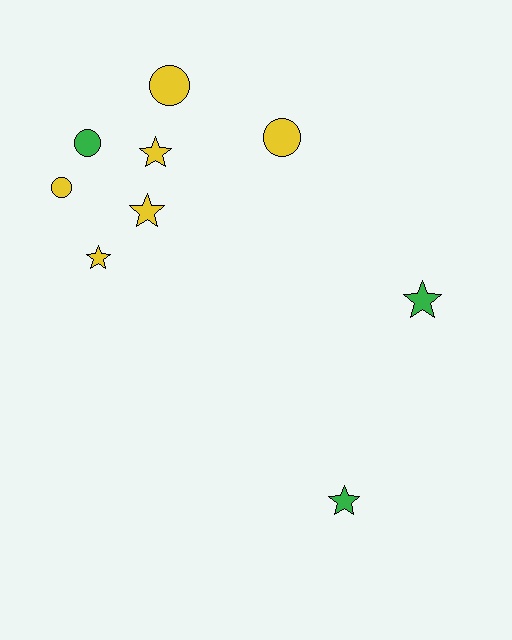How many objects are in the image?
There are 9 objects.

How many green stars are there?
There are 2 green stars.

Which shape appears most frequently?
Star, with 5 objects.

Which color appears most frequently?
Yellow, with 6 objects.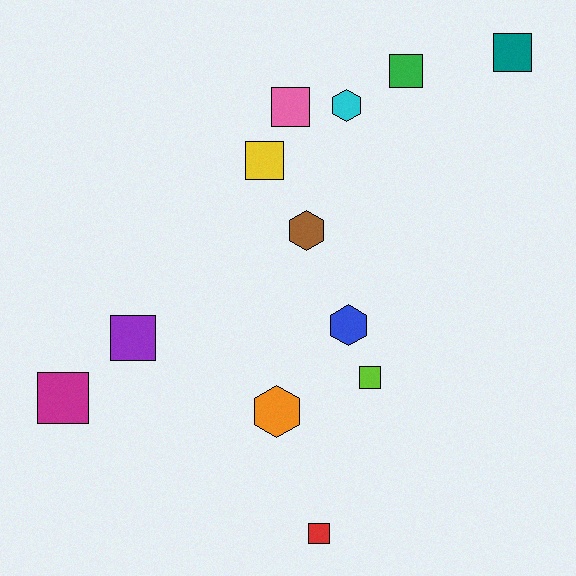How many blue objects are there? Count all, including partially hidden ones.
There is 1 blue object.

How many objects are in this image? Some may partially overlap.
There are 12 objects.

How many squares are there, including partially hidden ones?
There are 8 squares.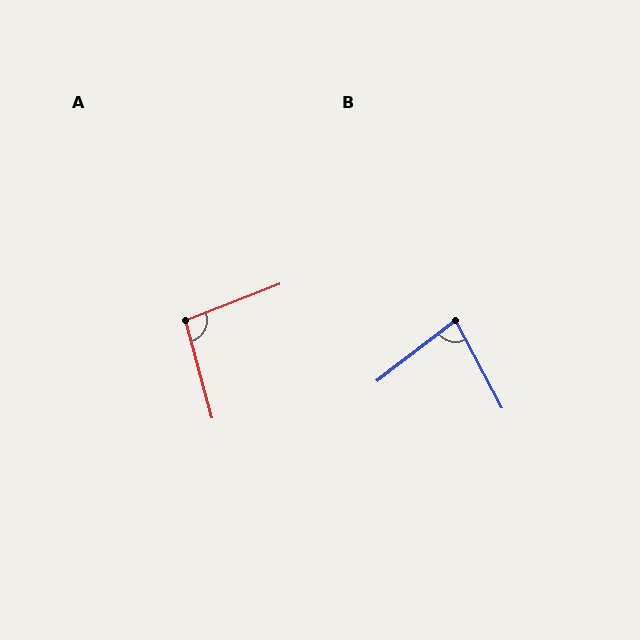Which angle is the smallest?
B, at approximately 80 degrees.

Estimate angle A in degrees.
Approximately 96 degrees.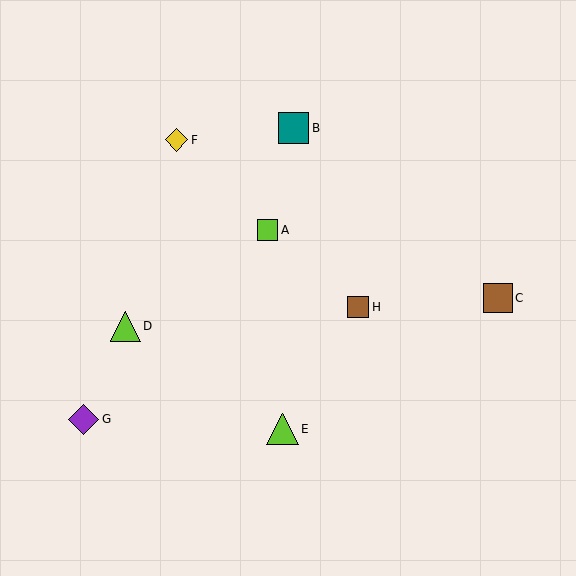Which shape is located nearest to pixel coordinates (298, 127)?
The teal square (labeled B) at (293, 128) is nearest to that location.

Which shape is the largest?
The lime triangle (labeled E) is the largest.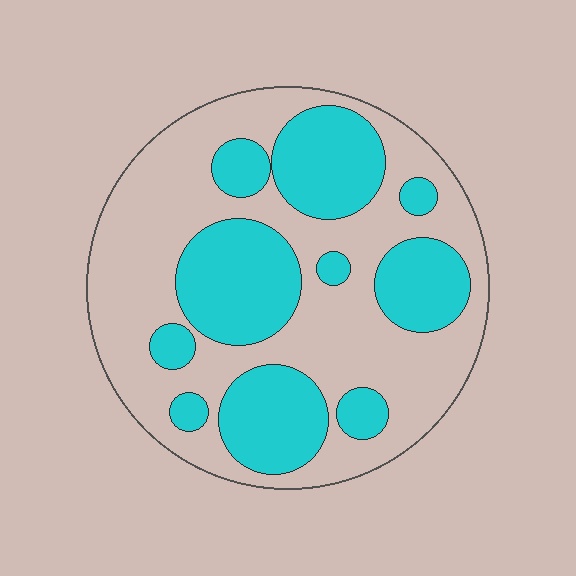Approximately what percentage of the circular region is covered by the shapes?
Approximately 40%.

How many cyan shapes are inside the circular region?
10.